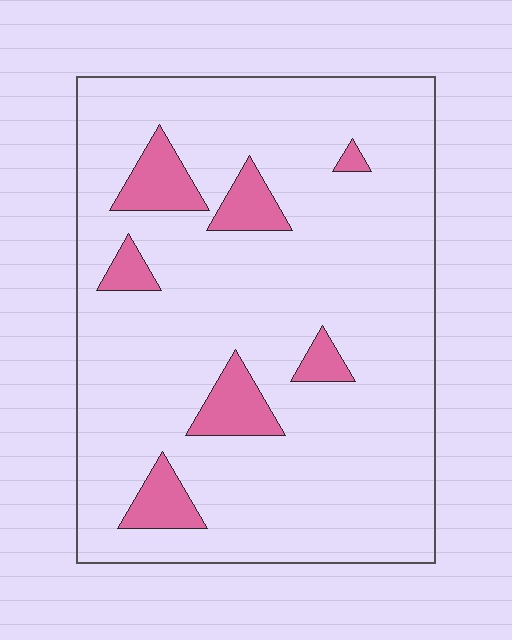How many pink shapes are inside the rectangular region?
7.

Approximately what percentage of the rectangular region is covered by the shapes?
Approximately 10%.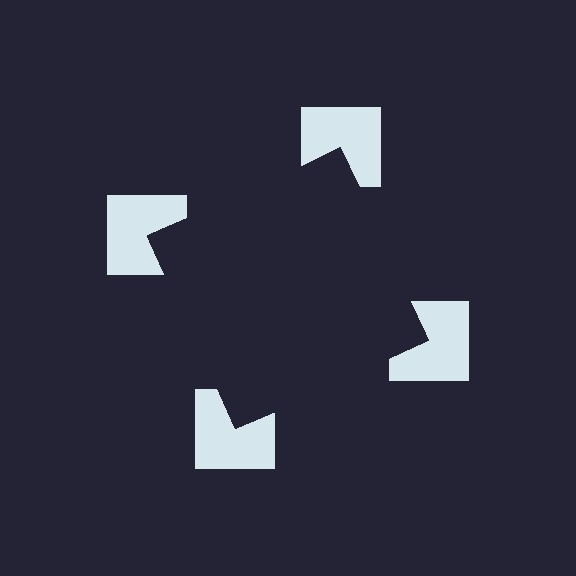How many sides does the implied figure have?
4 sides.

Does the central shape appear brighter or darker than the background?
It typically appears slightly darker than the background, even though no actual brightness change is drawn.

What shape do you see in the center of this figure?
An illusory square — its edges are inferred from the aligned wedge cuts in the notched squares, not physically drawn.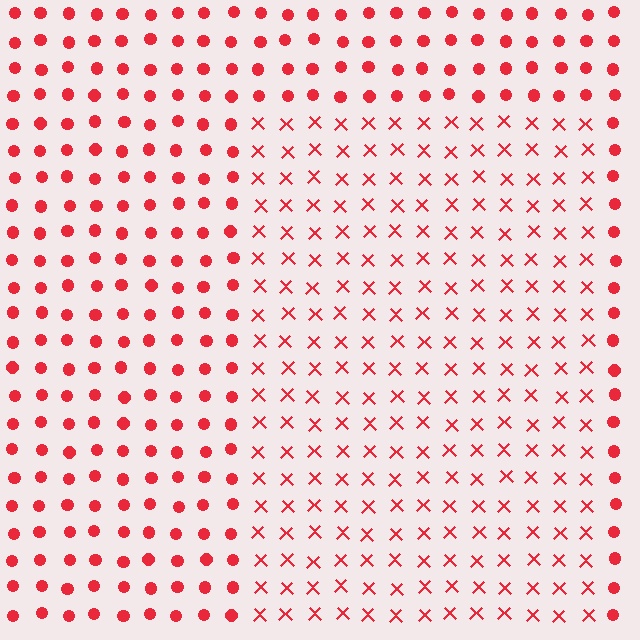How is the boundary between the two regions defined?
The boundary is defined by a change in element shape: X marks inside vs. circles outside. All elements share the same color and spacing.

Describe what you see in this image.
The image is filled with small red elements arranged in a uniform grid. A rectangle-shaped region contains X marks, while the surrounding area contains circles. The boundary is defined purely by the change in element shape.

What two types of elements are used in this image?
The image uses X marks inside the rectangle region and circles outside it.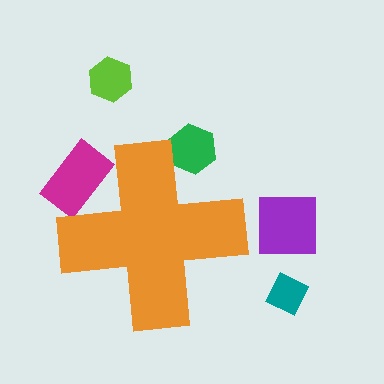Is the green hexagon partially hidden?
Yes, the green hexagon is partially hidden behind the orange cross.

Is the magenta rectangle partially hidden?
Yes, the magenta rectangle is partially hidden behind the orange cross.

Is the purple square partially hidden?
No, the purple square is fully visible.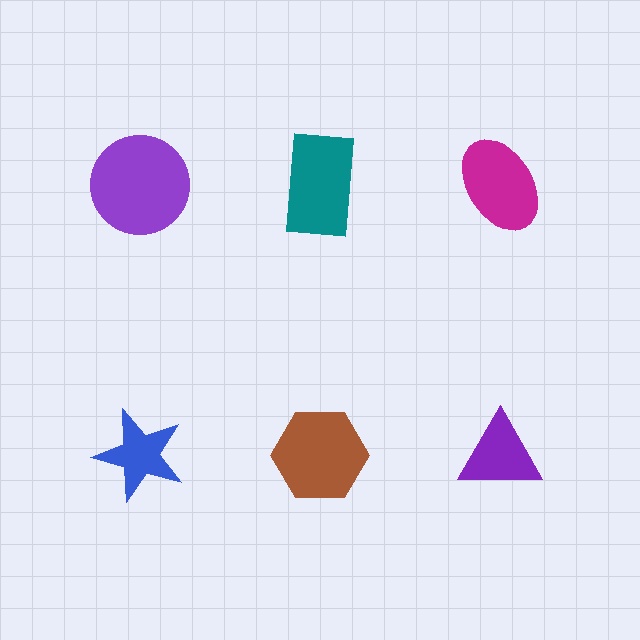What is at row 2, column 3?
A purple triangle.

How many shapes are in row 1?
3 shapes.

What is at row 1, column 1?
A purple circle.